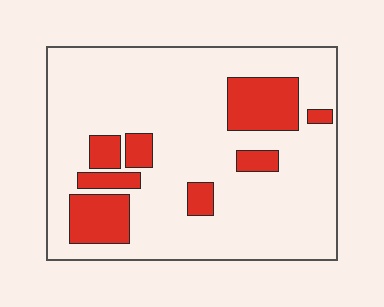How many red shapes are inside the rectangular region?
8.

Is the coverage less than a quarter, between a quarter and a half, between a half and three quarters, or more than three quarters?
Less than a quarter.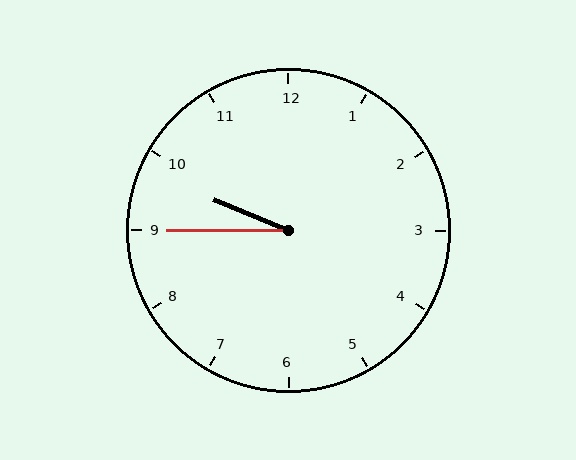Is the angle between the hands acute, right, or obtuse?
It is acute.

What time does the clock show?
9:45.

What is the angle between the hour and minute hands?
Approximately 22 degrees.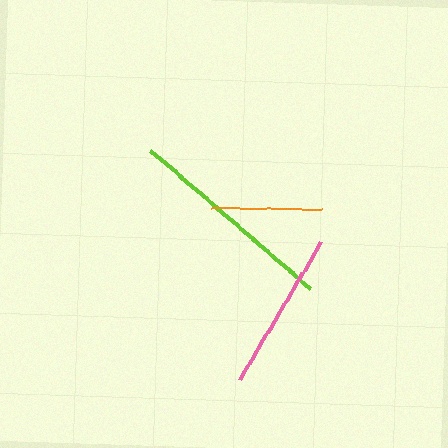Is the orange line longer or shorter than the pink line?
The pink line is longer than the orange line.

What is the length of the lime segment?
The lime segment is approximately 211 pixels long.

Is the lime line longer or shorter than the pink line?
The lime line is longer than the pink line.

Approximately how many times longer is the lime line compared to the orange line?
The lime line is approximately 1.9 times the length of the orange line.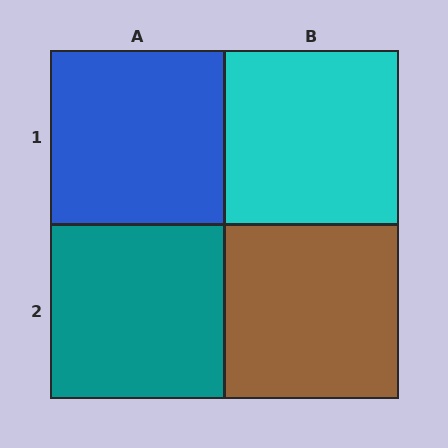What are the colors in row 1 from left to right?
Blue, cyan.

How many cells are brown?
1 cell is brown.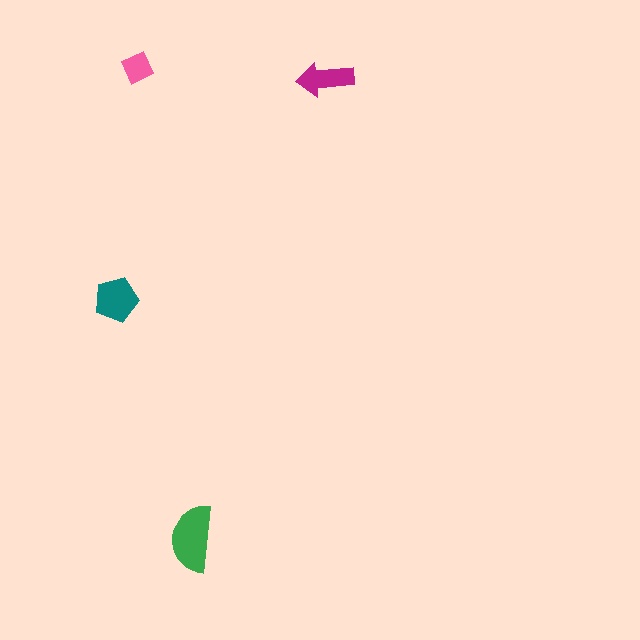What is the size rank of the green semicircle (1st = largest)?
1st.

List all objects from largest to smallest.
The green semicircle, the teal pentagon, the magenta arrow, the pink diamond.